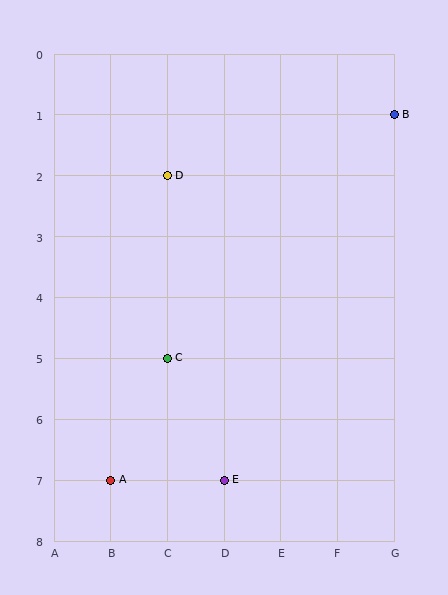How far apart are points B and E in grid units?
Points B and E are 3 columns and 6 rows apart (about 6.7 grid units diagonally).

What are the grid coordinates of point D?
Point D is at grid coordinates (C, 2).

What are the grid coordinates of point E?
Point E is at grid coordinates (D, 7).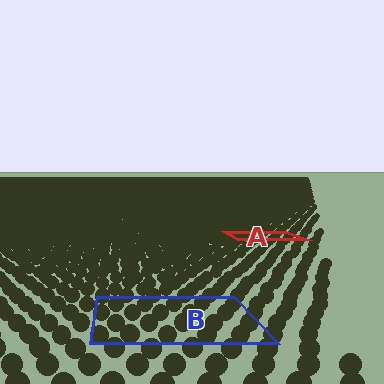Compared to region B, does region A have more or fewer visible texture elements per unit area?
Region A has more texture elements per unit area — they are packed more densely because it is farther away.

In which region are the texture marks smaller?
The texture marks are smaller in region A, because it is farther away.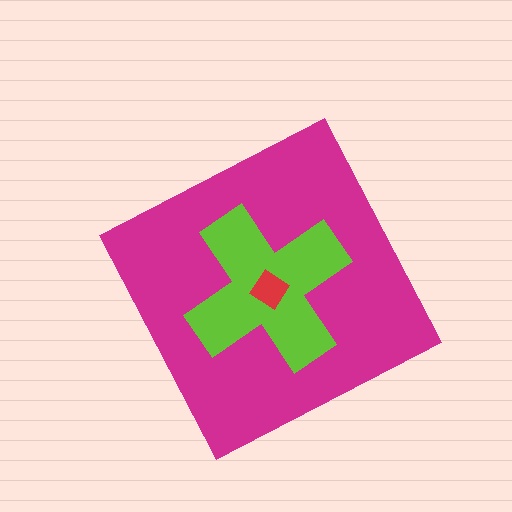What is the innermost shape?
The red diamond.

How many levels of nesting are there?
3.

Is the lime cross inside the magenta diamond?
Yes.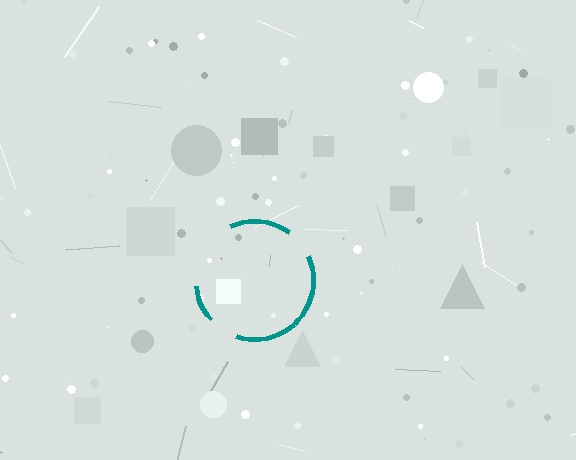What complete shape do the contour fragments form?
The contour fragments form a circle.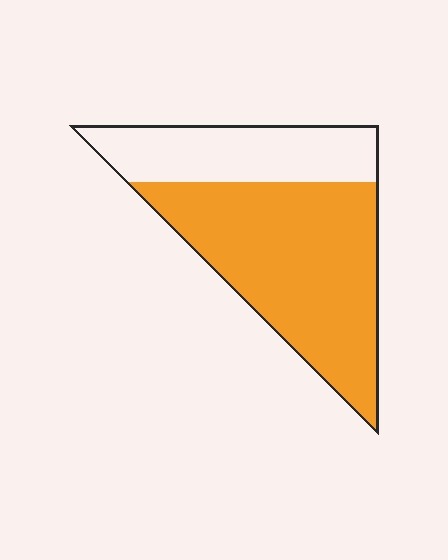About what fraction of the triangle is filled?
About two thirds (2/3).